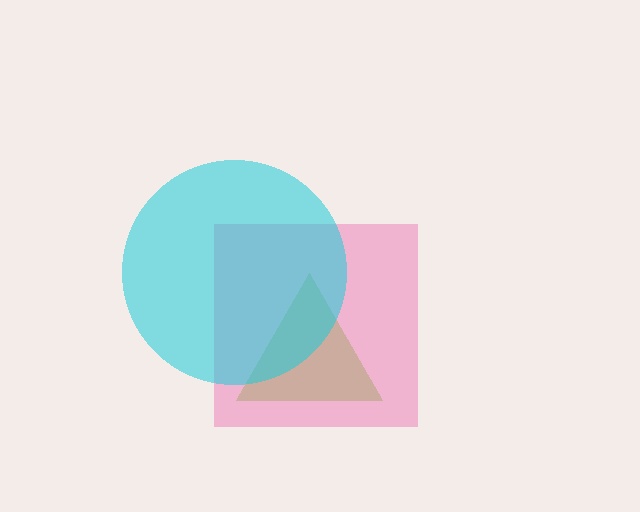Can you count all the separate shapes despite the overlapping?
Yes, there are 3 separate shapes.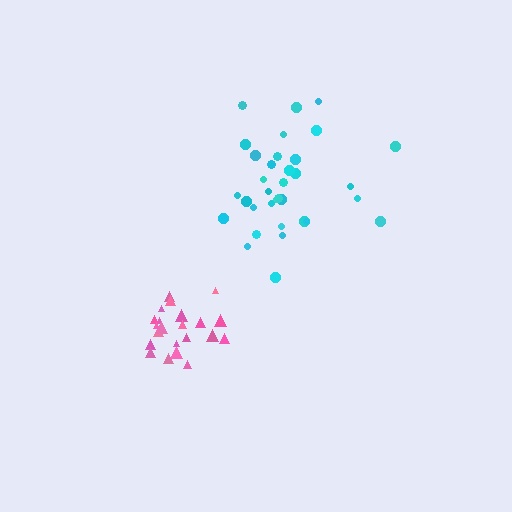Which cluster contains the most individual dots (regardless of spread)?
Cyan (34).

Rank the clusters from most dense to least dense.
pink, cyan.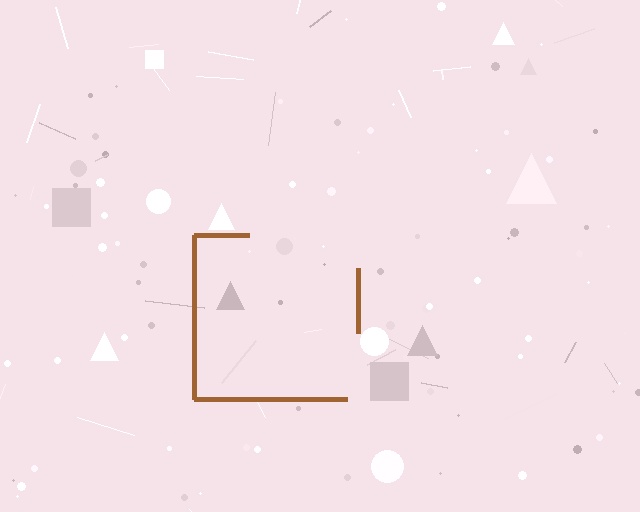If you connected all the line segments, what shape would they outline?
They would outline a square.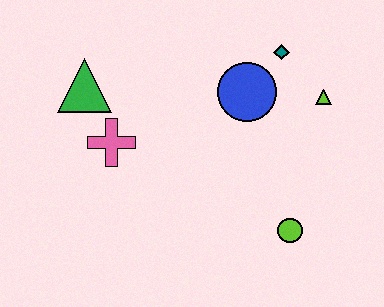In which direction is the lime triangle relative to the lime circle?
The lime triangle is above the lime circle.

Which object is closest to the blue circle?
The teal diamond is closest to the blue circle.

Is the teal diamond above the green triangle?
Yes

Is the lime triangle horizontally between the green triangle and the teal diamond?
No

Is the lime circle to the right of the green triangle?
Yes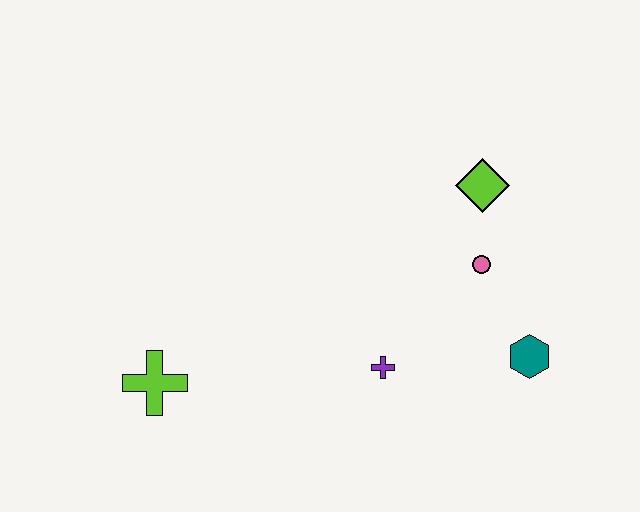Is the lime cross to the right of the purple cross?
No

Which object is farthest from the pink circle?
The lime cross is farthest from the pink circle.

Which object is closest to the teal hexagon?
The pink circle is closest to the teal hexagon.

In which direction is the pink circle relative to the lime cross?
The pink circle is to the right of the lime cross.